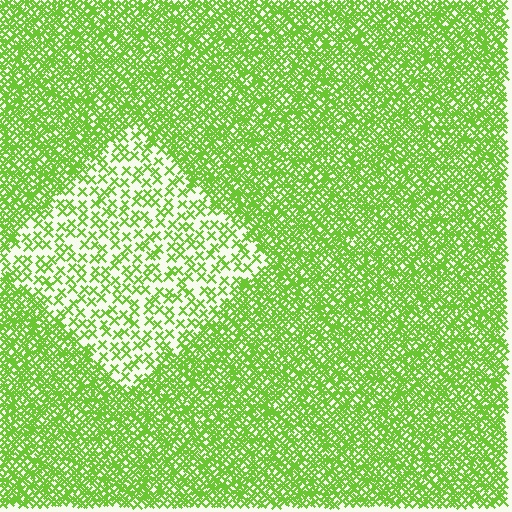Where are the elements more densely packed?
The elements are more densely packed outside the diamond boundary.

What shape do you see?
I see a diamond.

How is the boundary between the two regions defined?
The boundary is defined by a change in element density (approximately 2.7x ratio). All elements are the same color, size, and shape.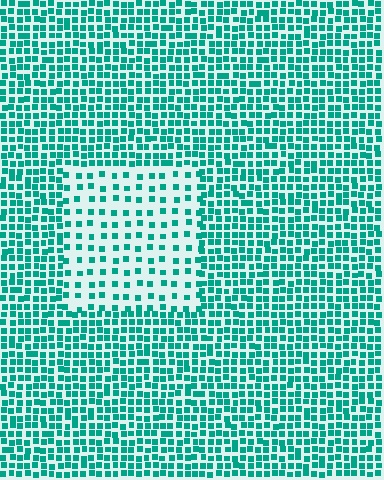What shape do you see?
I see a rectangle.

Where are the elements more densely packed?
The elements are more densely packed outside the rectangle boundary.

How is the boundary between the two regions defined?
The boundary is defined by a change in element density (approximately 2.3x ratio). All elements are the same color, size, and shape.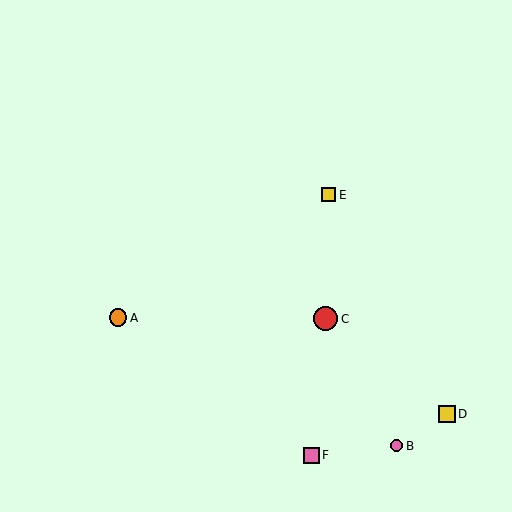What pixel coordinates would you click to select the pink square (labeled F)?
Click at (311, 455) to select the pink square F.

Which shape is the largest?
The red circle (labeled C) is the largest.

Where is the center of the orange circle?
The center of the orange circle is at (118, 318).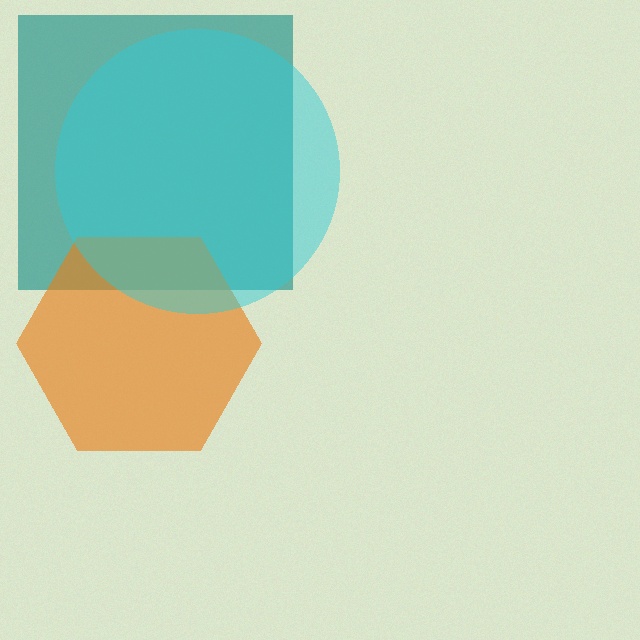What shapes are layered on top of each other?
The layered shapes are: a teal square, an orange hexagon, a cyan circle.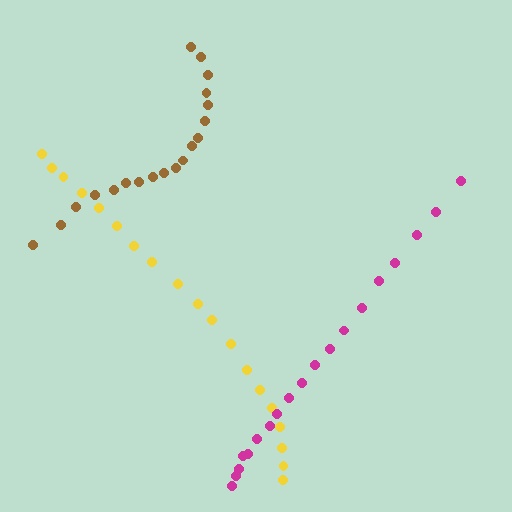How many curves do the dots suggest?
There are 3 distinct paths.